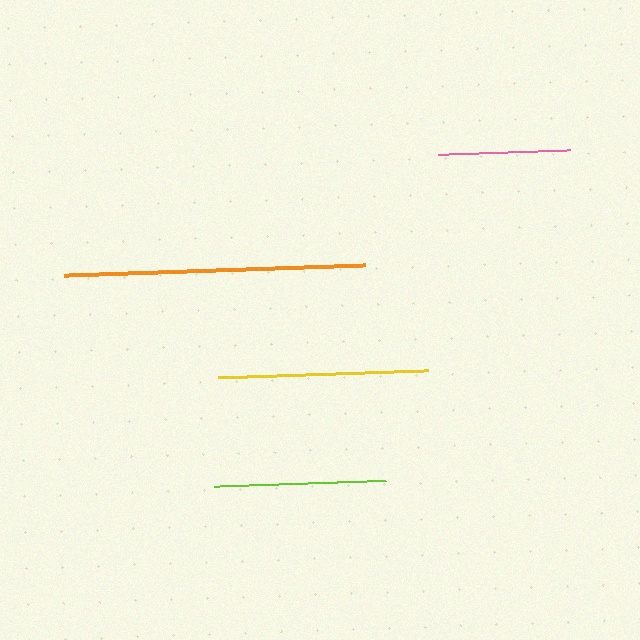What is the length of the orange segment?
The orange segment is approximately 301 pixels long.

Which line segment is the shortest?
The pink line is the shortest at approximately 132 pixels.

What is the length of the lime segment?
The lime segment is approximately 173 pixels long.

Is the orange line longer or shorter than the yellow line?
The orange line is longer than the yellow line.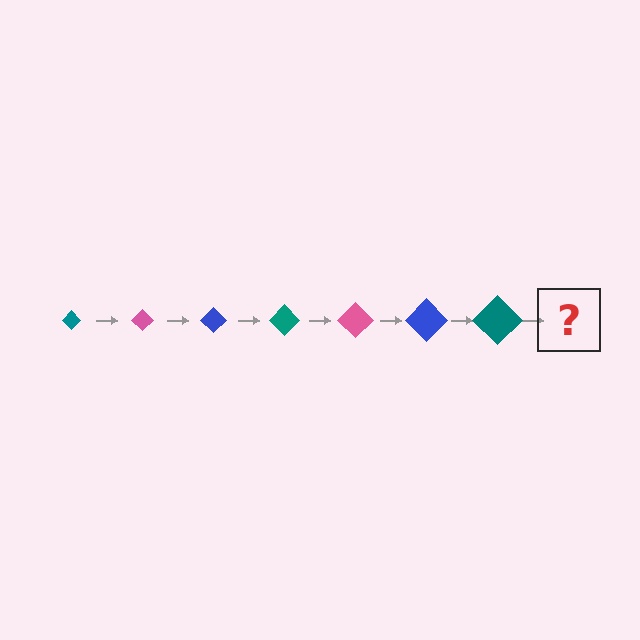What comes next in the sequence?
The next element should be a pink diamond, larger than the previous one.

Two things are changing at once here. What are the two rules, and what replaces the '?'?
The two rules are that the diamond grows larger each step and the color cycles through teal, pink, and blue. The '?' should be a pink diamond, larger than the previous one.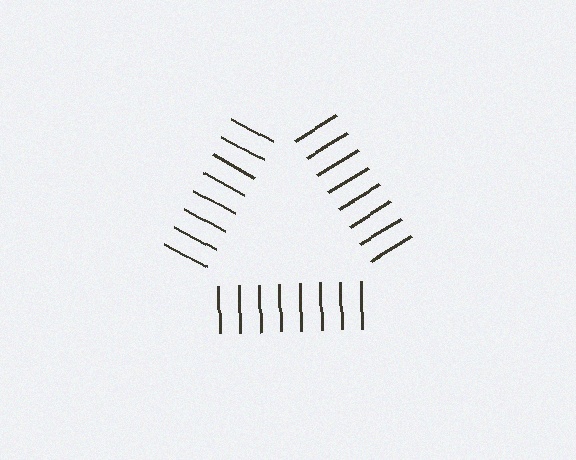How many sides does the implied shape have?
3 sides — the line-ends trace a triangle.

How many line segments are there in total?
24 — 8 along each of the 3 edges.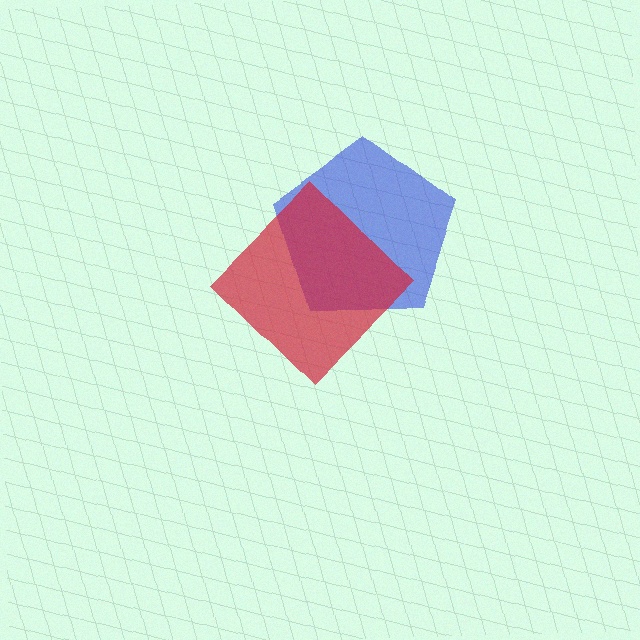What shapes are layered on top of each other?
The layered shapes are: a blue pentagon, a red diamond.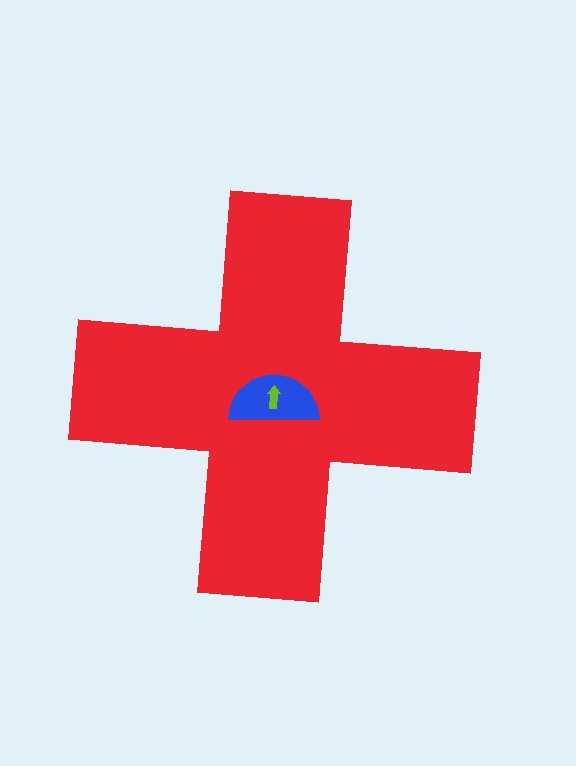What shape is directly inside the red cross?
The blue semicircle.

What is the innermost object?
The lime arrow.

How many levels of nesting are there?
3.